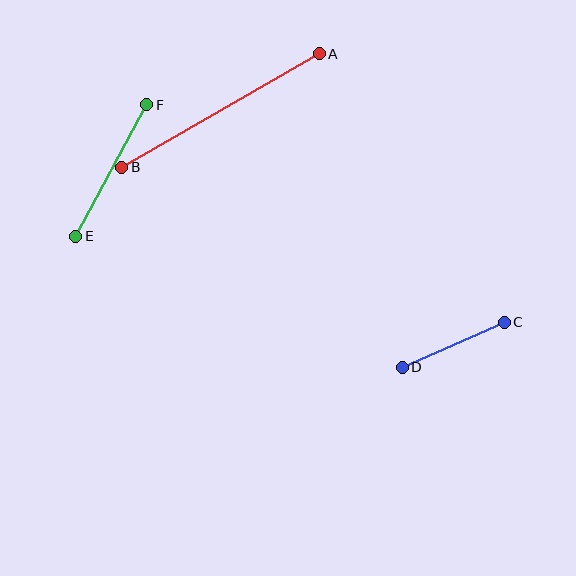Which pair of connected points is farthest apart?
Points A and B are farthest apart.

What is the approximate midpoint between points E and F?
The midpoint is at approximately (111, 171) pixels.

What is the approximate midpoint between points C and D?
The midpoint is at approximately (453, 345) pixels.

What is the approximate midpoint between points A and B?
The midpoint is at approximately (220, 111) pixels.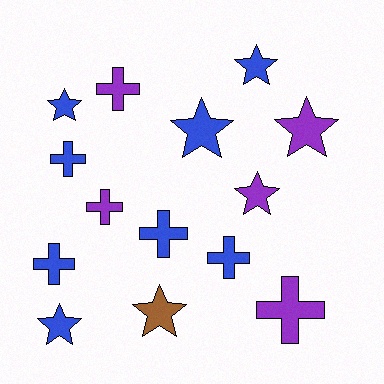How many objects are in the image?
There are 14 objects.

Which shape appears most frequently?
Star, with 7 objects.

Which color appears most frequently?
Blue, with 8 objects.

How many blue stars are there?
There are 4 blue stars.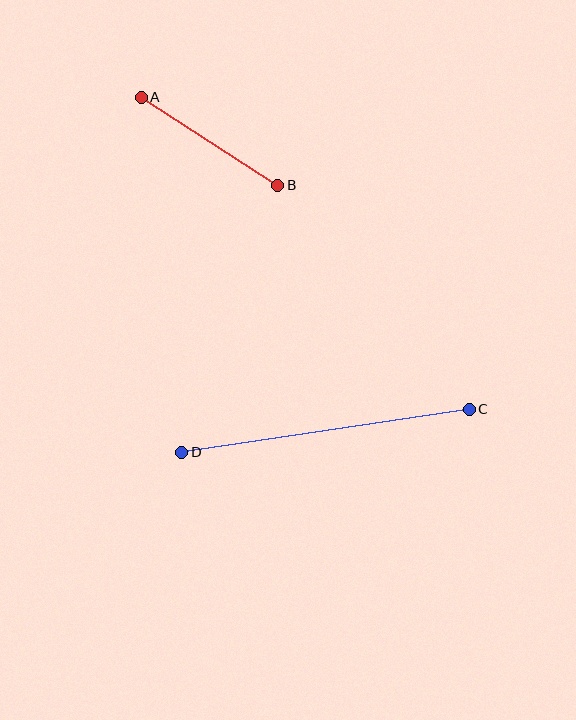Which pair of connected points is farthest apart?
Points C and D are farthest apart.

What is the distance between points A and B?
The distance is approximately 162 pixels.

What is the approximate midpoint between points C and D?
The midpoint is at approximately (325, 431) pixels.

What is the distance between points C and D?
The distance is approximately 291 pixels.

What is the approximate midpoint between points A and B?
The midpoint is at approximately (210, 141) pixels.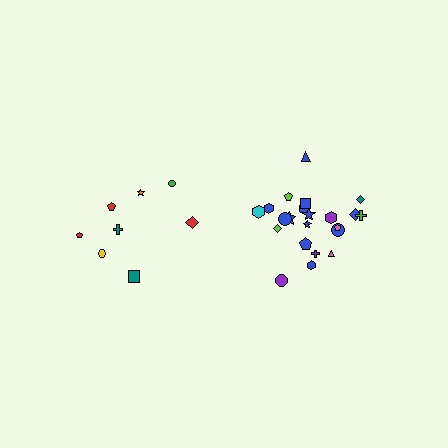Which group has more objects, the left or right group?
The right group.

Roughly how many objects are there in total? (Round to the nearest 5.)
Roughly 30 objects in total.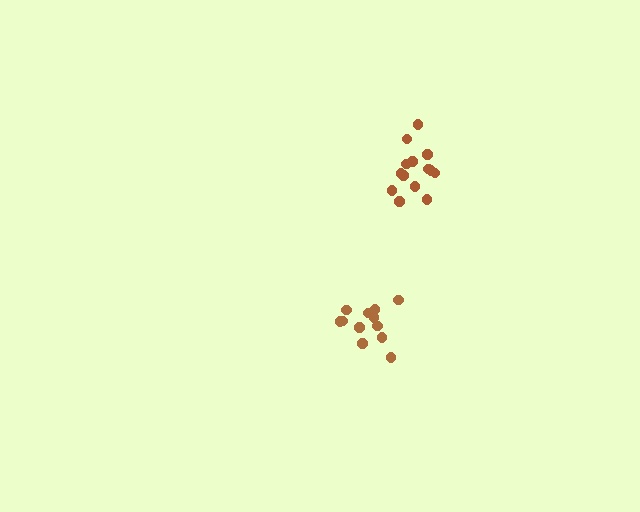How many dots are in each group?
Group 1: 12 dots, Group 2: 14 dots (26 total).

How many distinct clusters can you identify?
There are 2 distinct clusters.